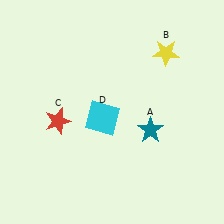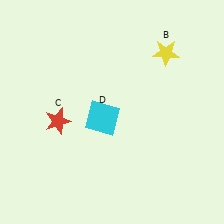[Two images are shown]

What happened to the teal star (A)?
The teal star (A) was removed in Image 2. It was in the bottom-right area of Image 1.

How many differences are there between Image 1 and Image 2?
There is 1 difference between the two images.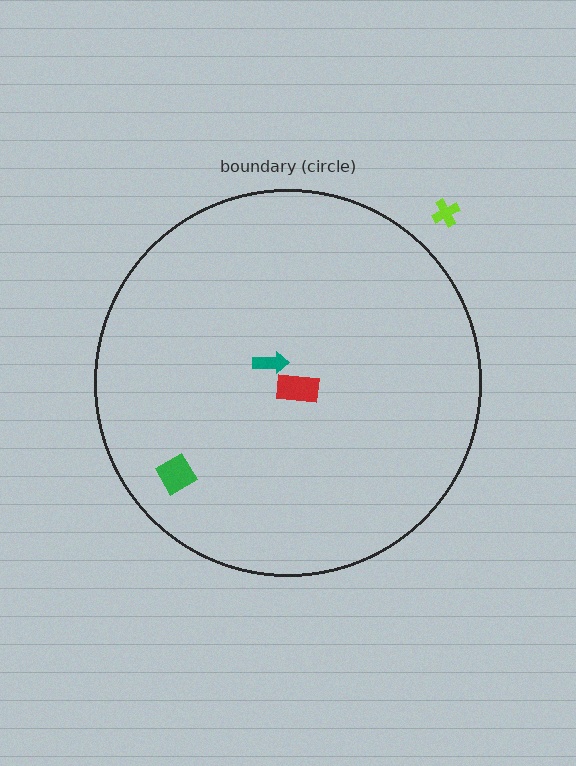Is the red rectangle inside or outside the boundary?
Inside.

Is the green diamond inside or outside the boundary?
Inside.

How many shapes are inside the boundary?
3 inside, 1 outside.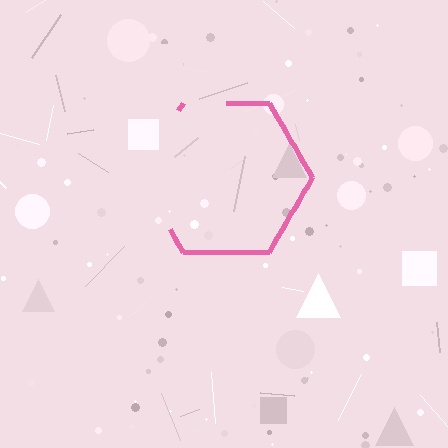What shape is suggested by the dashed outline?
The dashed outline suggests a hexagon.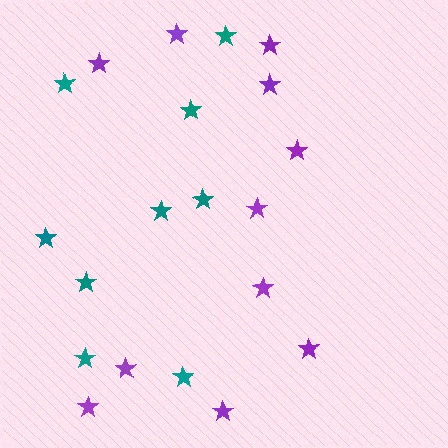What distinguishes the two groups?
There are 2 groups: one group of purple stars (11) and one group of teal stars (9).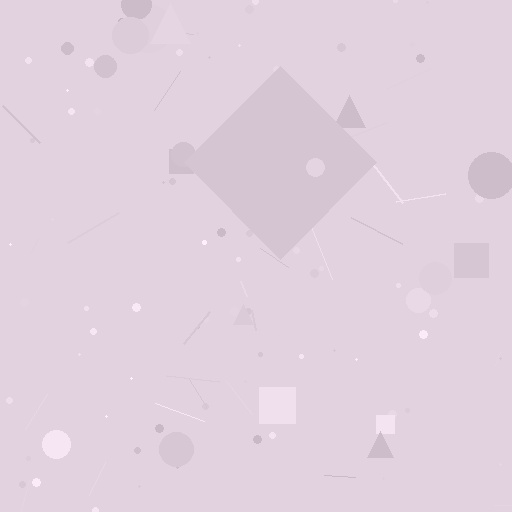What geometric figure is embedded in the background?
A diamond is embedded in the background.